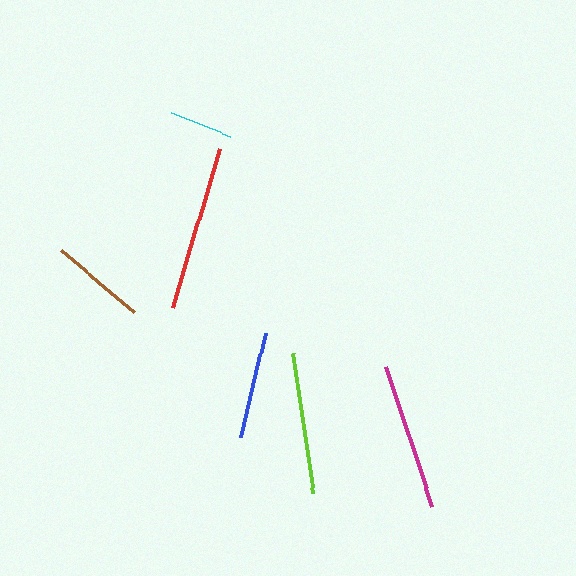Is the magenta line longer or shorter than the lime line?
The magenta line is longer than the lime line.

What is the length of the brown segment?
The brown segment is approximately 96 pixels long.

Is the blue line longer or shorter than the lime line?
The lime line is longer than the blue line.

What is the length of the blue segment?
The blue segment is approximately 106 pixels long.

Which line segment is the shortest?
The cyan line is the shortest at approximately 64 pixels.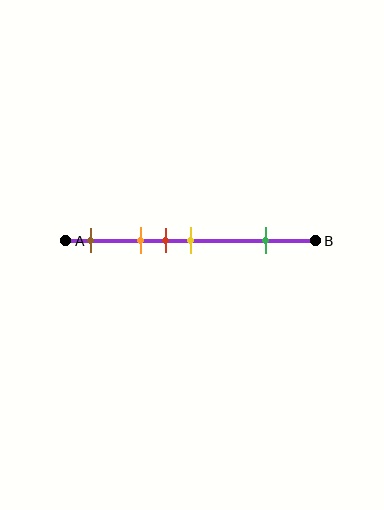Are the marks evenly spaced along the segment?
No, the marks are not evenly spaced.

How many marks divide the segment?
There are 5 marks dividing the segment.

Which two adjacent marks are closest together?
The red and yellow marks are the closest adjacent pair.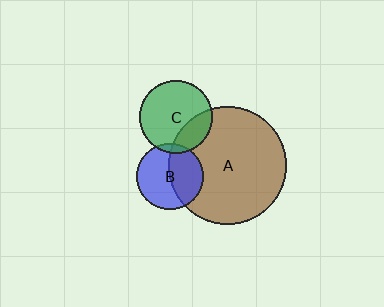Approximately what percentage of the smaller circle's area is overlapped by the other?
Approximately 45%.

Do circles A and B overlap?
Yes.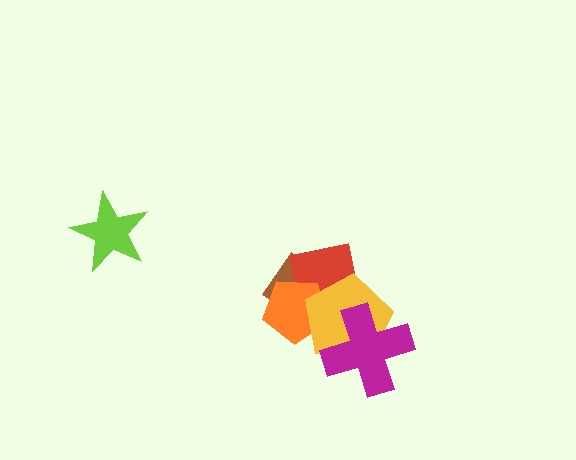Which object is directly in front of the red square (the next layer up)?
The orange pentagon is directly in front of the red square.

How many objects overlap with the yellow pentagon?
3 objects overlap with the yellow pentagon.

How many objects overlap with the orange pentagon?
3 objects overlap with the orange pentagon.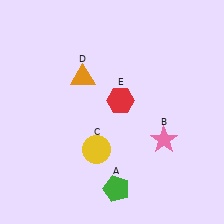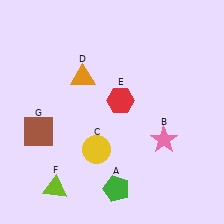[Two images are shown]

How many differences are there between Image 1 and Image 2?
There are 2 differences between the two images.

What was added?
A lime triangle (F), a brown square (G) were added in Image 2.